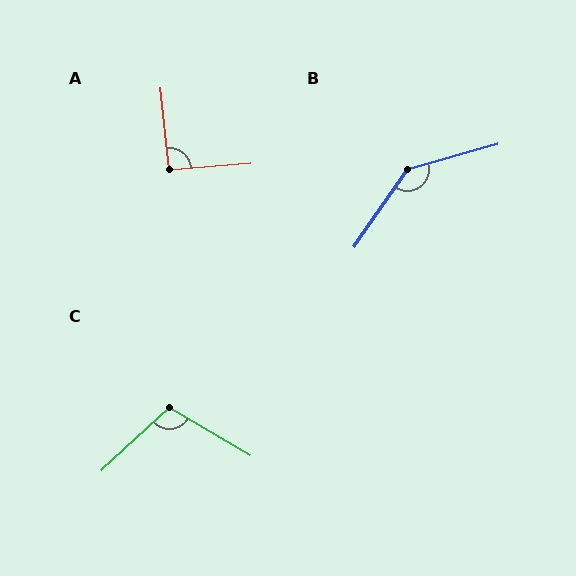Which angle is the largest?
B, at approximately 140 degrees.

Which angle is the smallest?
A, at approximately 92 degrees.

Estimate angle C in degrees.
Approximately 107 degrees.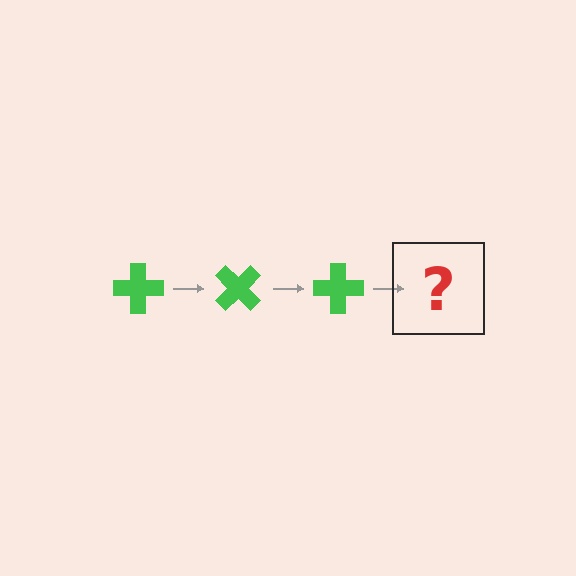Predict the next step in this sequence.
The next step is a green cross rotated 135 degrees.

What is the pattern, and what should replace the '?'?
The pattern is that the cross rotates 45 degrees each step. The '?' should be a green cross rotated 135 degrees.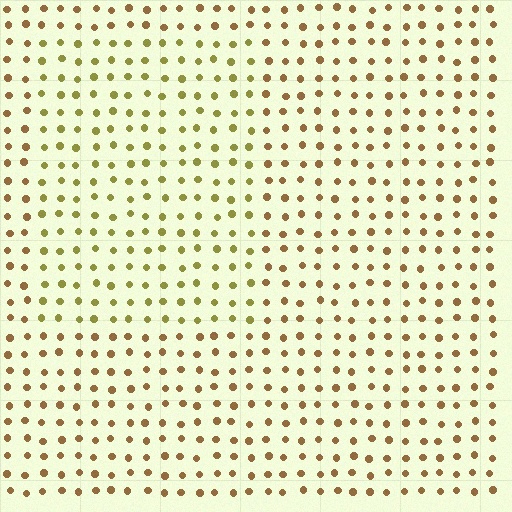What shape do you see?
I see a rectangle.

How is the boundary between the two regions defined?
The boundary is defined purely by a slight shift in hue (about 31 degrees). Spacing, size, and orientation are identical on both sides.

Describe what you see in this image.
The image is filled with small brown elements in a uniform arrangement. A rectangle-shaped region is visible where the elements are tinted to a slightly different hue, forming a subtle color boundary.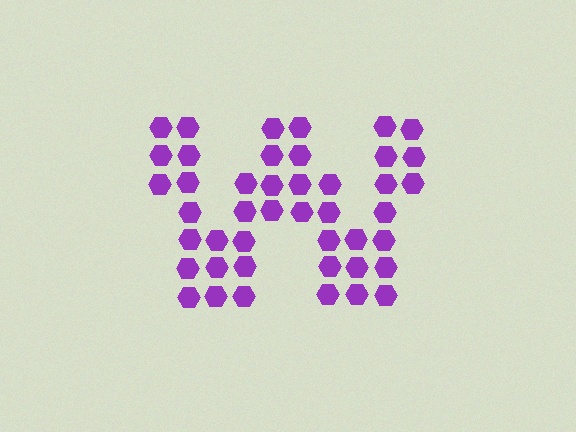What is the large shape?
The large shape is the letter W.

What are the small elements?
The small elements are hexagons.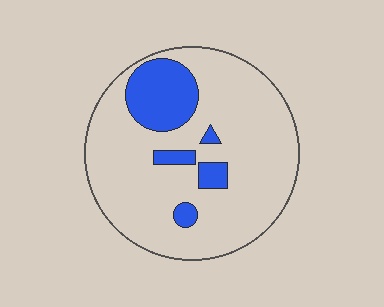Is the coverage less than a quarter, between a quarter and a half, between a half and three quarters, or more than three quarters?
Less than a quarter.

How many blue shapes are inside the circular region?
5.